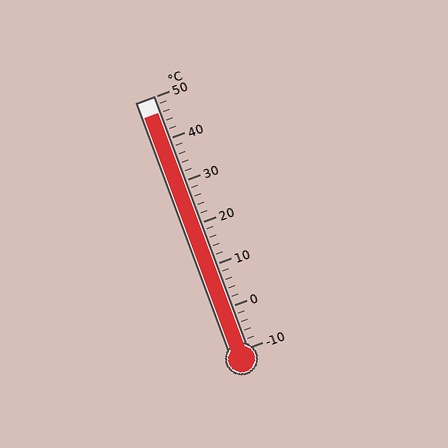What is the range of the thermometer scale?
The thermometer scale ranges from -10°C to 50°C.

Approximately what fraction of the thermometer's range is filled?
The thermometer is filled to approximately 95% of its range.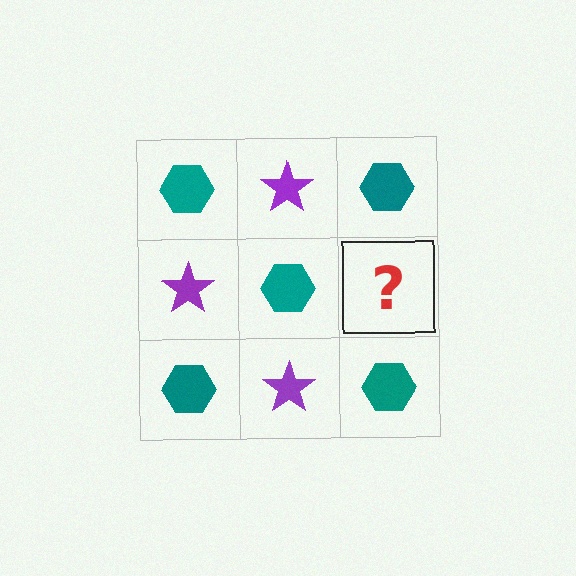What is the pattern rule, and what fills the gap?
The rule is that it alternates teal hexagon and purple star in a checkerboard pattern. The gap should be filled with a purple star.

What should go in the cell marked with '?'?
The missing cell should contain a purple star.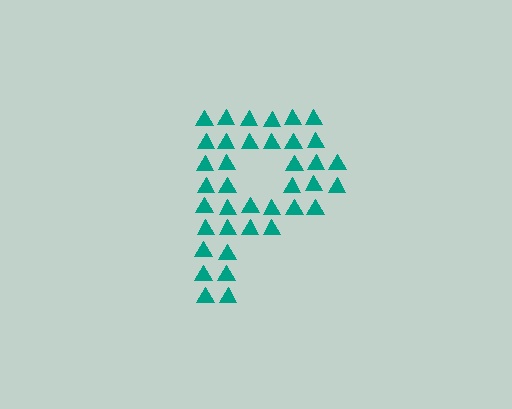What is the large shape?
The large shape is the letter P.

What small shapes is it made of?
It is made of small triangles.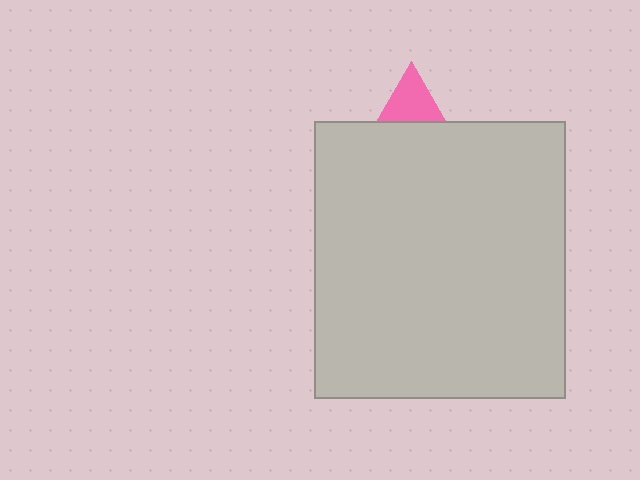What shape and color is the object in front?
The object in front is a light gray rectangle.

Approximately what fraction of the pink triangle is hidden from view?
Roughly 75% of the pink triangle is hidden behind the light gray rectangle.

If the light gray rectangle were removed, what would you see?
You would see the complete pink triangle.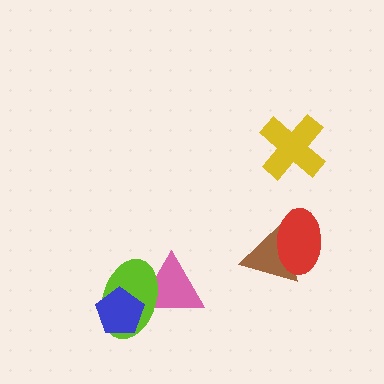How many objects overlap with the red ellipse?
1 object overlaps with the red ellipse.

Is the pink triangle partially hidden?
Yes, it is partially covered by another shape.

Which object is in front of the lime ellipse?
The blue pentagon is in front of the lime ellipse.